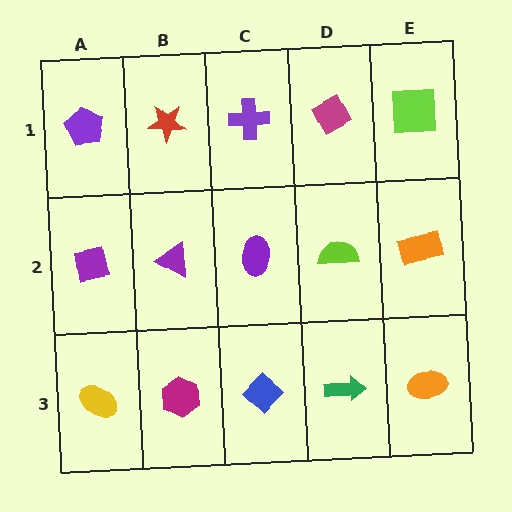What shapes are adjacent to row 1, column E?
An orange rectangle (row 2, column E), a magenta diamond (row 1, column D).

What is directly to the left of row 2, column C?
A purple triangle.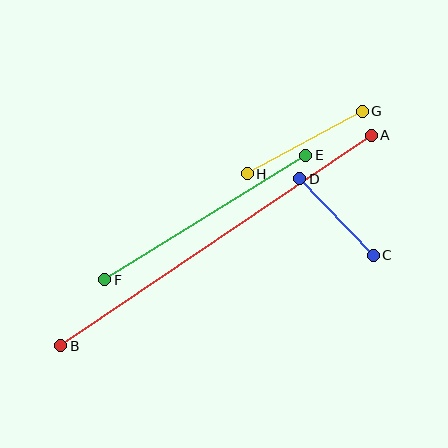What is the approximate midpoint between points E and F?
The midpoint is at approximately (205, 217) pixels.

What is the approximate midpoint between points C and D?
The midpoint is at approximately (337, 217) pixels.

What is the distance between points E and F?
The distance is approximately 236 pixels.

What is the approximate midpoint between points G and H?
The midpoint is at approximately (305, 142) pixels.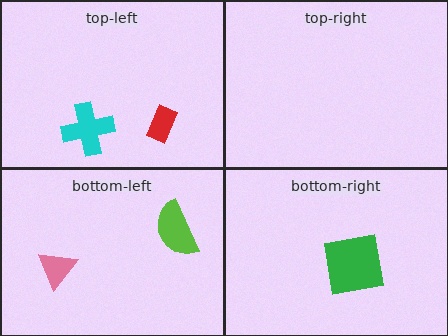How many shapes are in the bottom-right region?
1.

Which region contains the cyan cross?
The top-left region.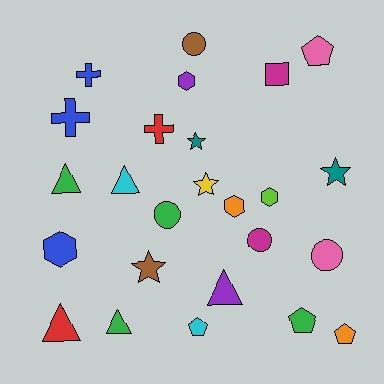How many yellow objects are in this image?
There is 1 yellow object.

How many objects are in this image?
There are 25 objects.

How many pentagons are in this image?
There are 4 pentagons.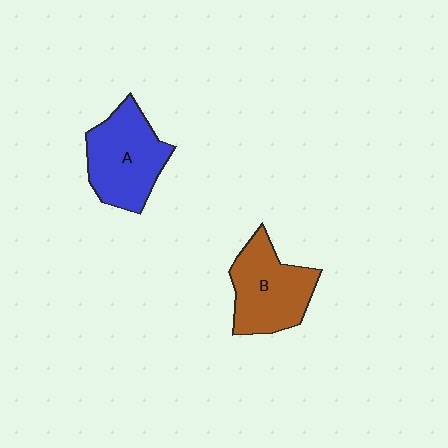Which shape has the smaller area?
Shape B (brown).